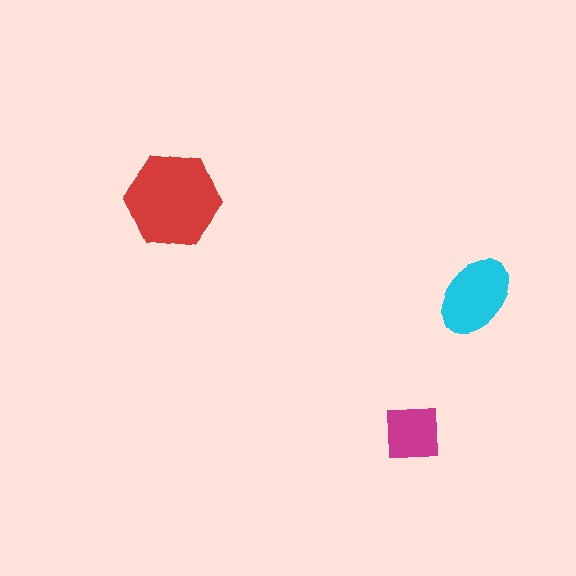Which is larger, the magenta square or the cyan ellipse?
The cyan ellipse.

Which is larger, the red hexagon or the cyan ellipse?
The red hexagon.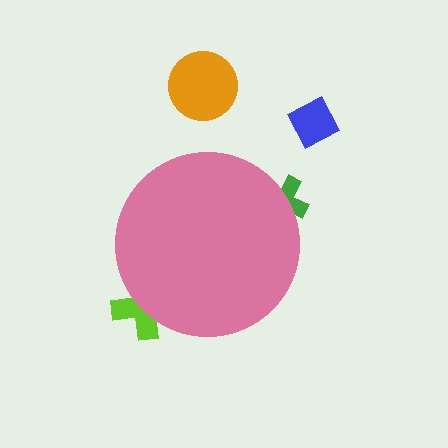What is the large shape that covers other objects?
A pink circle.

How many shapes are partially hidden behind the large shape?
2 shapes are partially hidden.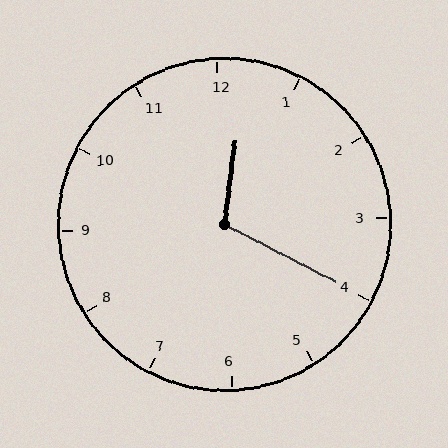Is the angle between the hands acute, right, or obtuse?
It is obtuse.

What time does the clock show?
12:20.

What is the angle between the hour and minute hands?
Approximately 110 degrees.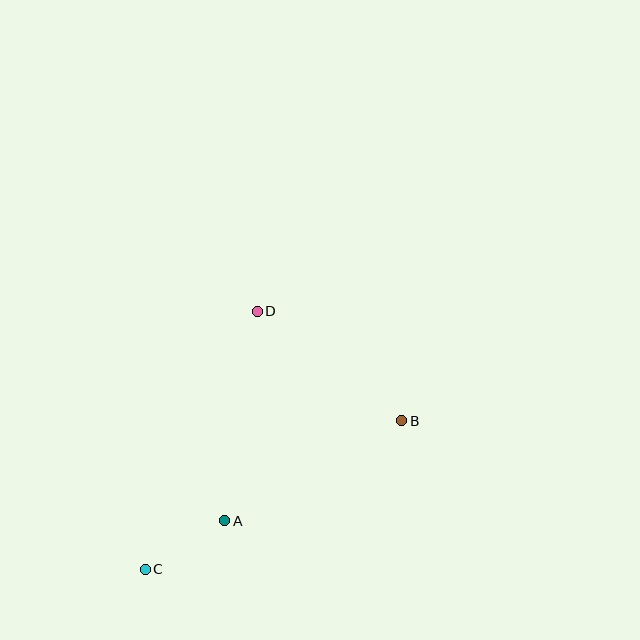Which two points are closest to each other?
Points A and C are closest to each other.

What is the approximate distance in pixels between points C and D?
The distance between C and D is approximately 281 pixels.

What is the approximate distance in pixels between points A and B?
The distance between A and B is approximately 203 pixels.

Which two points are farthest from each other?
Points B and C are farthest from each other.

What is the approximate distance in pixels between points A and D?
The distance between A and D is approximately 212 pixels.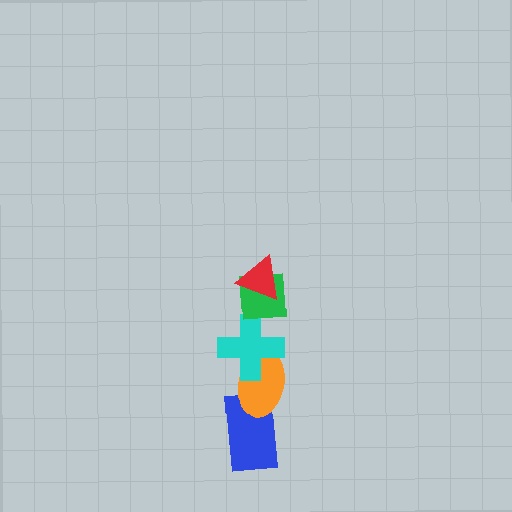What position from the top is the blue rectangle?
The blue rectangle is 5th from the top.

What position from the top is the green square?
The green square is 2nd from the top.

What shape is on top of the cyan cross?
The green square is on top of the cyan cross.